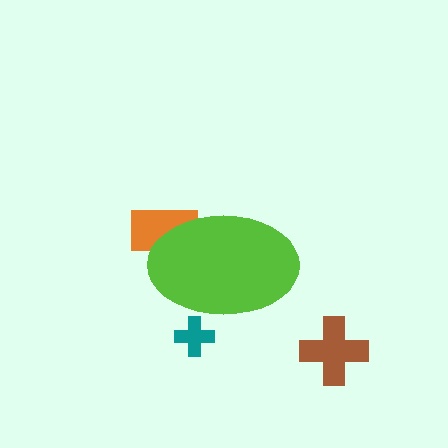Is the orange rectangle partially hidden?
Yes, the orange rectangle is partially hidden behind the lime ellipse.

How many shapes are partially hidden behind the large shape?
2 shapes are partially hidden.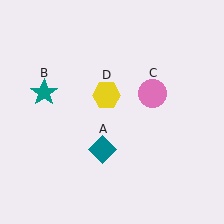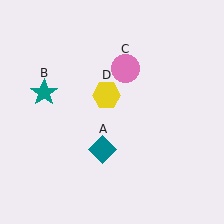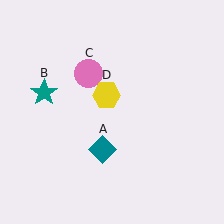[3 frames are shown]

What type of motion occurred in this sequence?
The pink circle (object C) rotated counterclockwise around the center of the scene.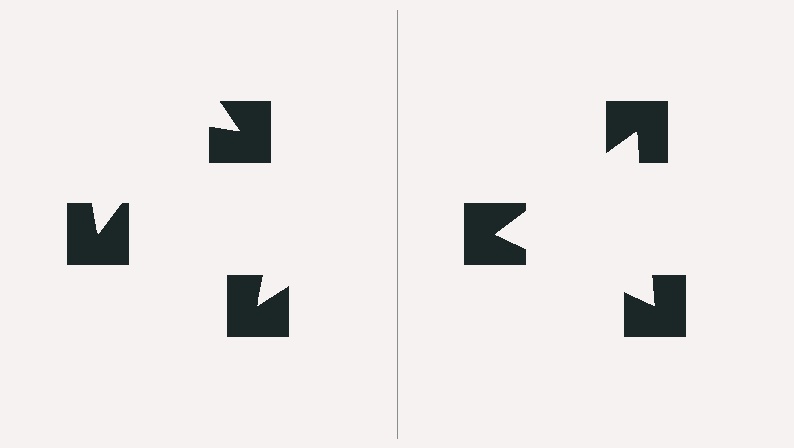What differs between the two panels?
The notched squares are positioned identically on both sides; only the wedge orientations differ. On the right they align to a triangle; on the left they are misaligned.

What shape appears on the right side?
An illusory triangle.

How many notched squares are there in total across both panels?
6 — 3 on each side.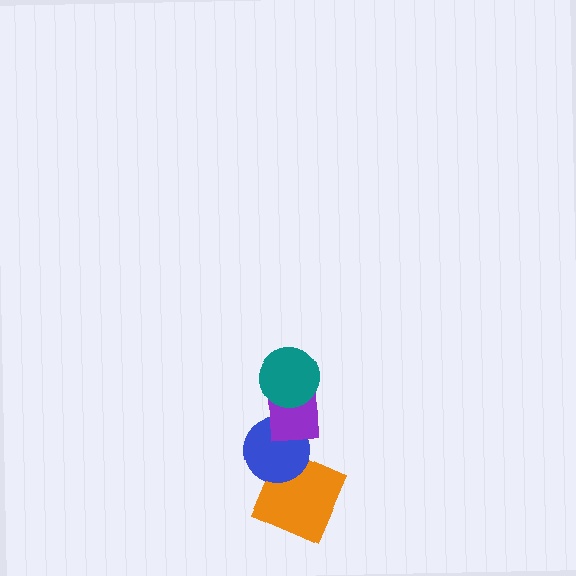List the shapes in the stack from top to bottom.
From top to bottom: the teal circle, the purple square, the blue circle, the orange square.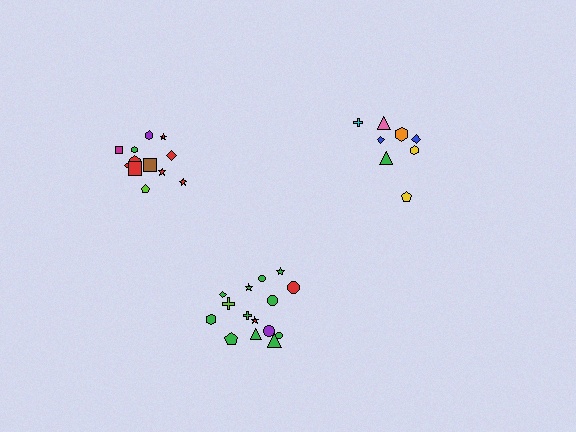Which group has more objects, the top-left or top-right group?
The top-left group.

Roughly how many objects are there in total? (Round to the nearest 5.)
Roughly 35 objects in total.